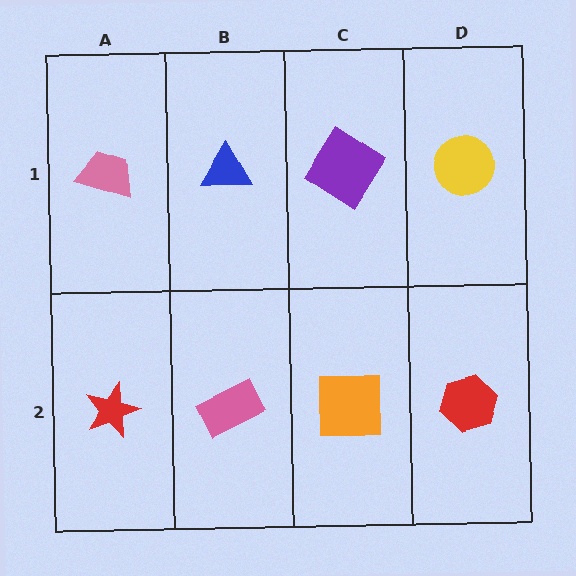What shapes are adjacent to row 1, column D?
A red hexagon (row 2, column D), a purple diamond (row 1, column C).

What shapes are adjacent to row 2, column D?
A yellow circle (row 1, column D), an orange square (row 2, column C).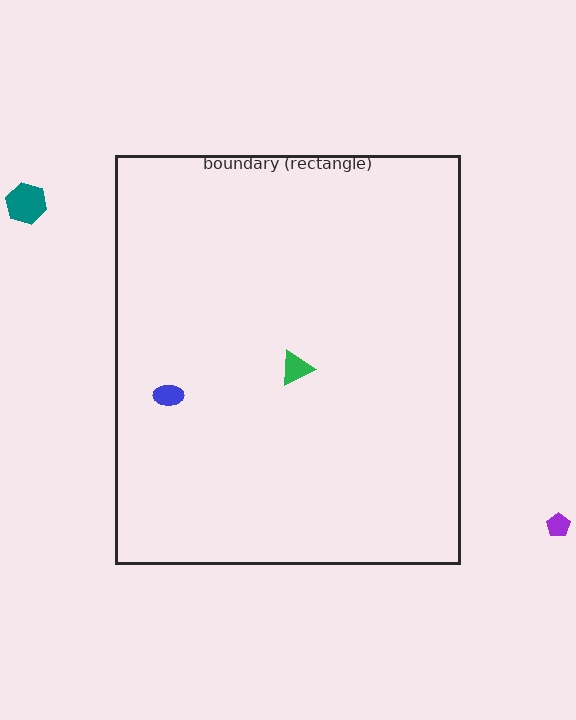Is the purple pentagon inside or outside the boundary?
Outside.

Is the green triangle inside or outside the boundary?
Inside.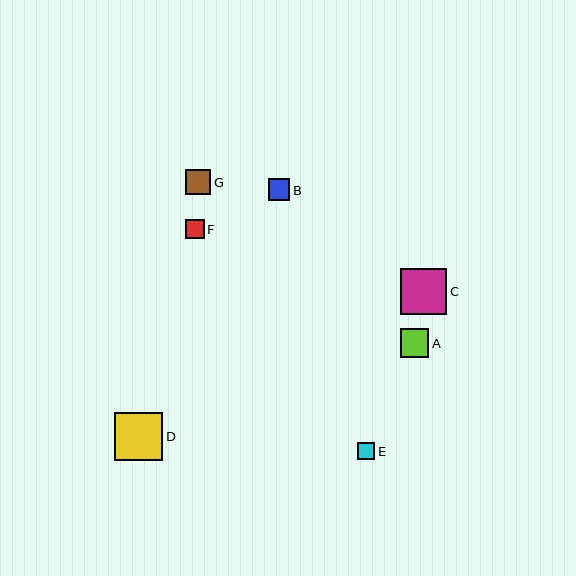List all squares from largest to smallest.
From largest to smallest: D, C, A, G, B, F, E.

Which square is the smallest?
Square E is the smallest with a size of approximately 17 pixels.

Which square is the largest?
Square D is the largest with a size of approximately 48 pixels.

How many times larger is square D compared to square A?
Square D is approximately 1.7 times the size of square A.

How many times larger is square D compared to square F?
Square D is approximately 2.5 times the size of square F.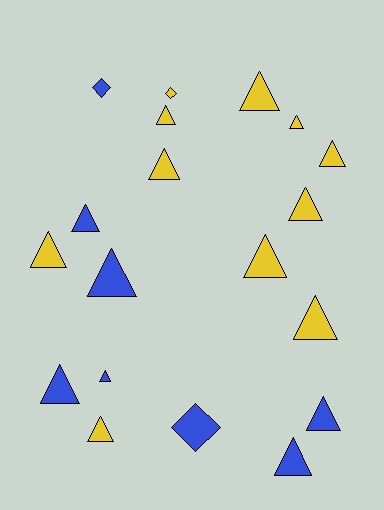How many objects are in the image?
There are 19 objects.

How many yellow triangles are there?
There are 10 yellow triangles.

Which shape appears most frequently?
Triangle, with 16 objects.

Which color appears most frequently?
Yellow, with 11 objects.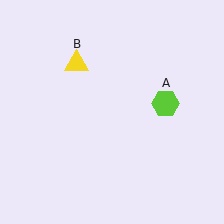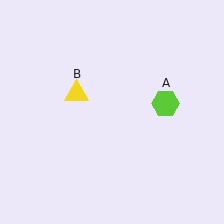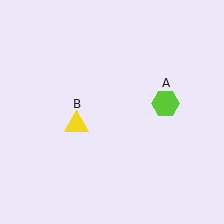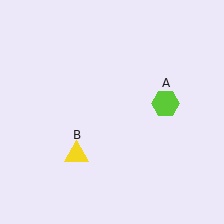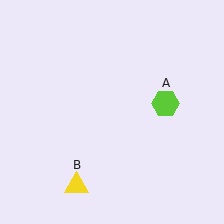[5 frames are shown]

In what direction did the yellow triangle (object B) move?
The yellow triangle (object B) moved down.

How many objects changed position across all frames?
1 object changed position: yellow triangle (object B).